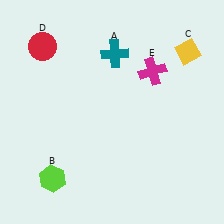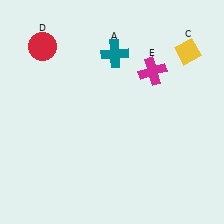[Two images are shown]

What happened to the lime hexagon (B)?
The lime hexagon (B) was removed in Image 2. It was in the bottom-left area of Image 1.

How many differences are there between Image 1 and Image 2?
There is 1 difference between the two images.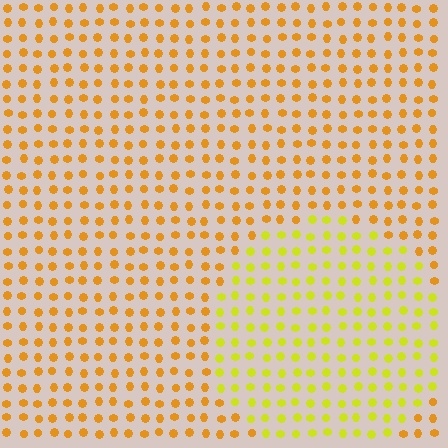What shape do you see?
I see a circle.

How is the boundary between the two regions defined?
The boundary is defined purely by a slight shift in hue (about 32 degrees). Spacing, size, and orientation are identical on both sides.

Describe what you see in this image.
The image is filled with small orange elements in a uniform arrangement. A circle-shaped region is visible where the elements are tinted to a slightly different hue, forming a subtle color boundary.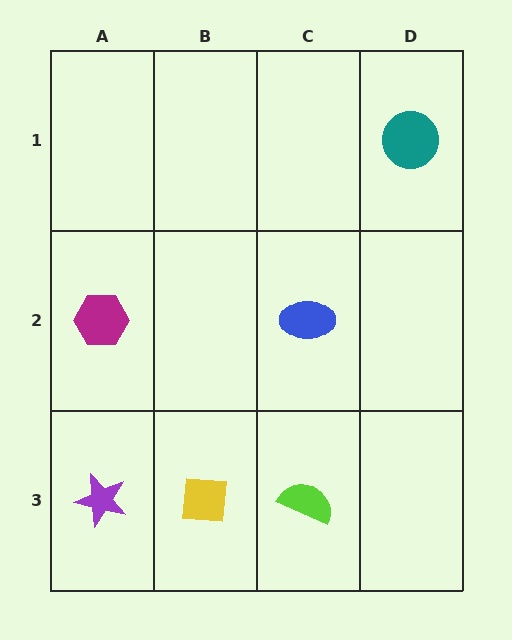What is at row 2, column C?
A blue ellipse.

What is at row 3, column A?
A purple star.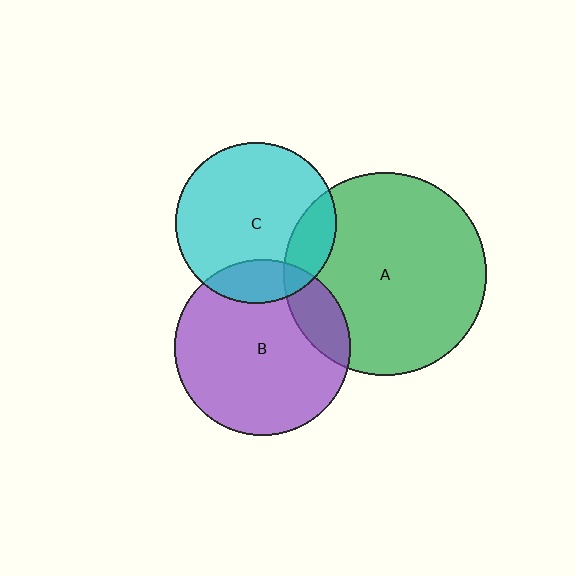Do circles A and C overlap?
Yes.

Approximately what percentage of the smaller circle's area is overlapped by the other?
Approximately 15%.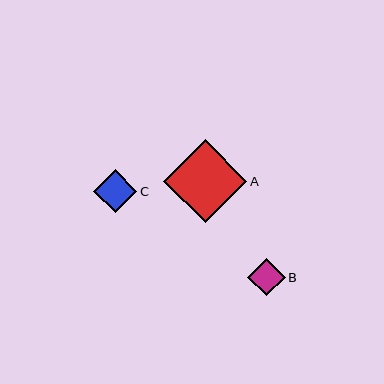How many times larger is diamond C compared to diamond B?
Diamond C is approximately 1.2 times the size of diamond B.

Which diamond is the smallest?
Diamond B is the smallest with a size of approximately 37 pixels.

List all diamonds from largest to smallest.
From largest to smallest: A, C, B.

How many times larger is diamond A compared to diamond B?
Diamond A is approximately 2.2 times the size of diamond B.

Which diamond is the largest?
Diamond A is the largest with a size of approximately 83 pixels.